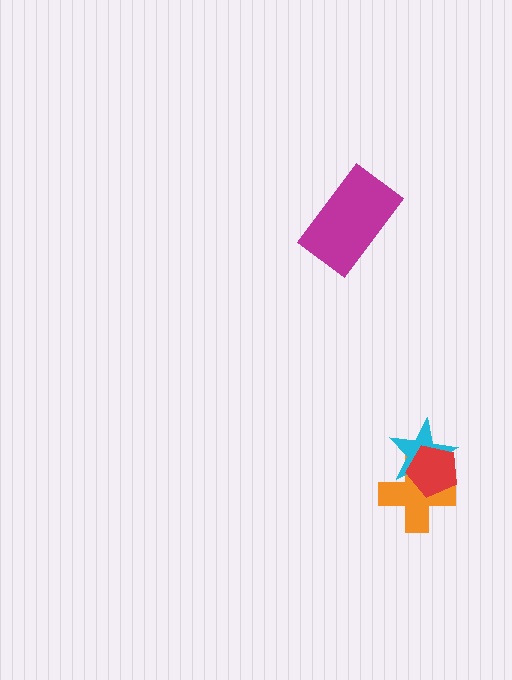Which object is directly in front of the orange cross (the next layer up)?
The cyan star is directly in front of the orange cross.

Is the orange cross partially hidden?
Yes, it is partially covered by another shape.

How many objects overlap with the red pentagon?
2 objects overlap with the red pentagon.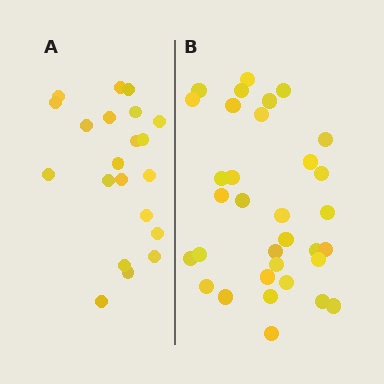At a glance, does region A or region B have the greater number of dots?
Region B (the right region) has more dots.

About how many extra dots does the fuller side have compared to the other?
Region B has roughly 12 or so more dots than region A.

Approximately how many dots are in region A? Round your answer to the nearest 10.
About 20 dots. (The exact count is 21, which rounds to 20.)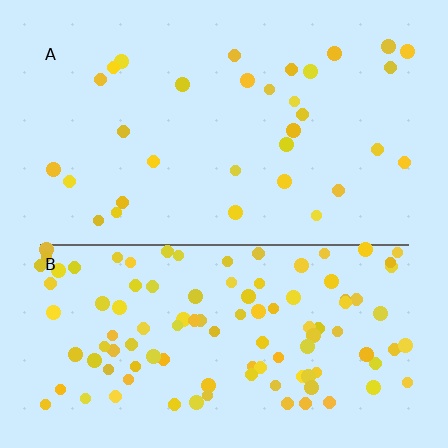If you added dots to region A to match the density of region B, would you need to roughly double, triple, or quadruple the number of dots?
Approximately triple.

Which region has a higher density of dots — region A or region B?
B (the bottom).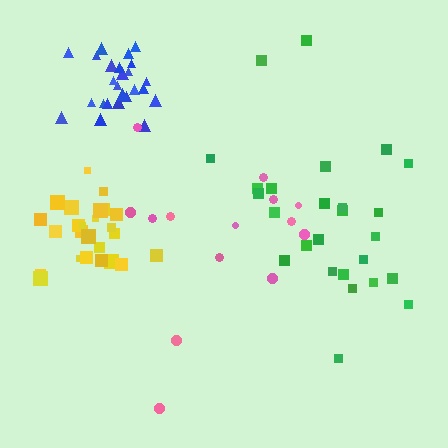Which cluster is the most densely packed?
Blue.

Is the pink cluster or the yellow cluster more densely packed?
Yellow.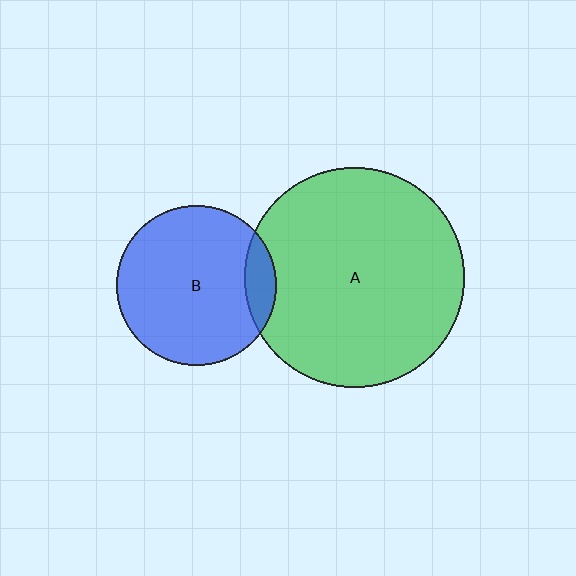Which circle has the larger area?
Circle A (green).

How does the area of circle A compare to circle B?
Approximately 1.9 times.